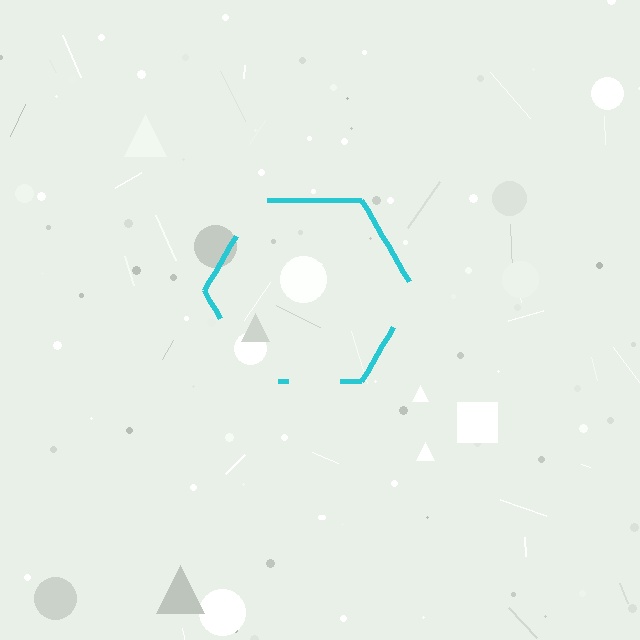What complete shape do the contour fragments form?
The contour fragments form a hexagon.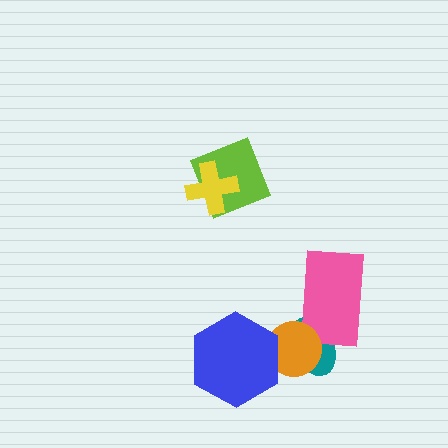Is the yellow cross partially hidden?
No, no other shape covers it.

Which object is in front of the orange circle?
The blue hexagon is in front of the orange circle.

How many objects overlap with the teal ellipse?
2 objects overlap with the teal ellipse.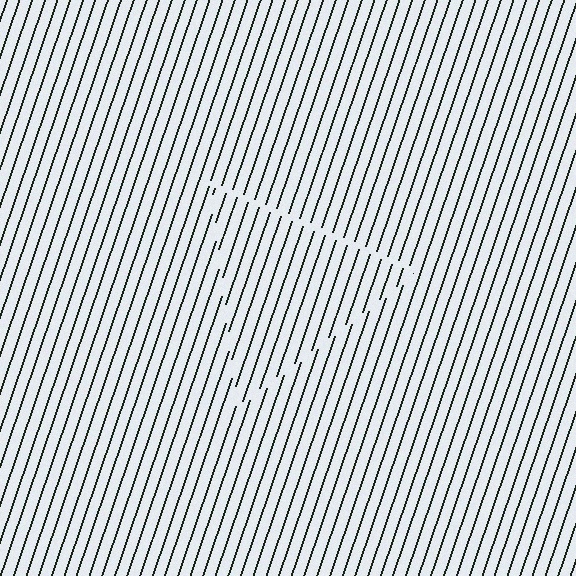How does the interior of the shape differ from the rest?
The interior of the shape contains the same grating, shifted by half a period — the contour is defined by the phase discontinuity where line-ends from the inner and outer gratings abut.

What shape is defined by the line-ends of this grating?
An illusory triangle. The interior of the shape contains the same grating, shifted by half a period — the contour is defined by the phase discontinuity where line-ends from the inner and outer gratings abut.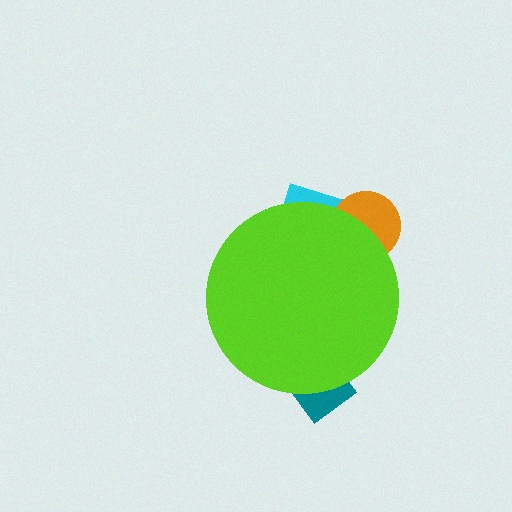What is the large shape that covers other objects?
A lime circle.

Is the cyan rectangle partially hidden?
Yes, the cyan rectangle is partially hidden behind the lime circle.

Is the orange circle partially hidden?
Yes, the orange circle is partially hidden behind the lime circle.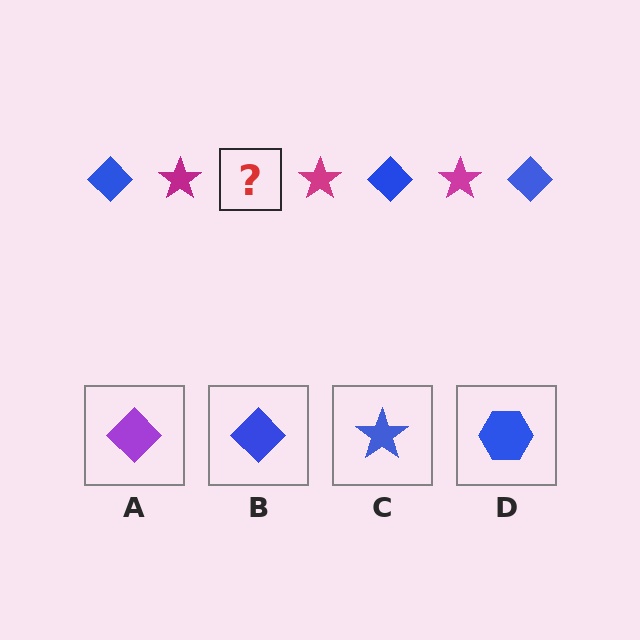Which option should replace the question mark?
Option B.